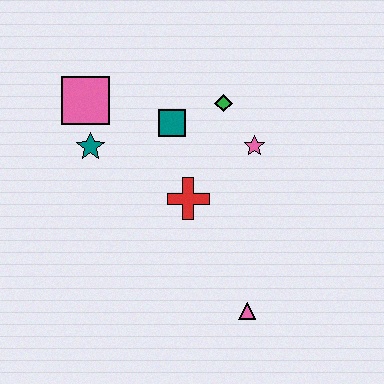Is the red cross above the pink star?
No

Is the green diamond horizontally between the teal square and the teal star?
No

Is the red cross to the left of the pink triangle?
Yes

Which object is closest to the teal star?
The pink square is closest to the teal star.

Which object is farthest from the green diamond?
The pink triangle is farthest from the green diamond.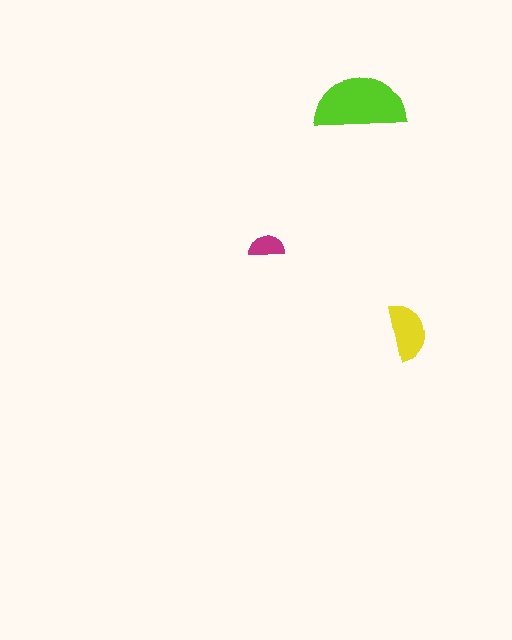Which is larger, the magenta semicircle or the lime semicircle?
The lime one.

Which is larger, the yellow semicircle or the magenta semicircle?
The yellow one.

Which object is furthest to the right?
The yellow semicircle is rightmost.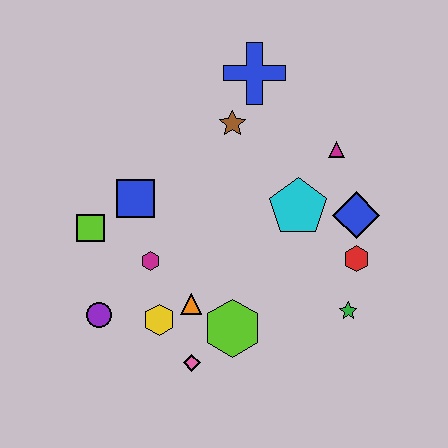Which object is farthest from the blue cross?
The pink diamond is farthest from the blue cross.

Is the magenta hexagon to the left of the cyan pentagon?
Yes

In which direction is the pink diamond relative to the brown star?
The pink diamond is below the brown star.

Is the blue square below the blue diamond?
No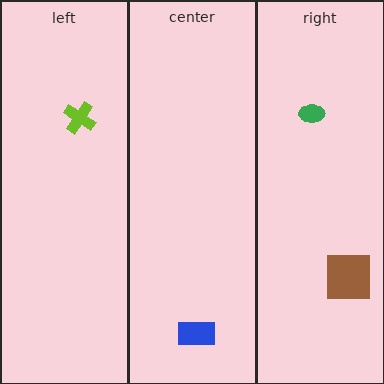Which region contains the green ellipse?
The right region.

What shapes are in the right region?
The brown square, the green ellipse.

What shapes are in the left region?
The lime cross.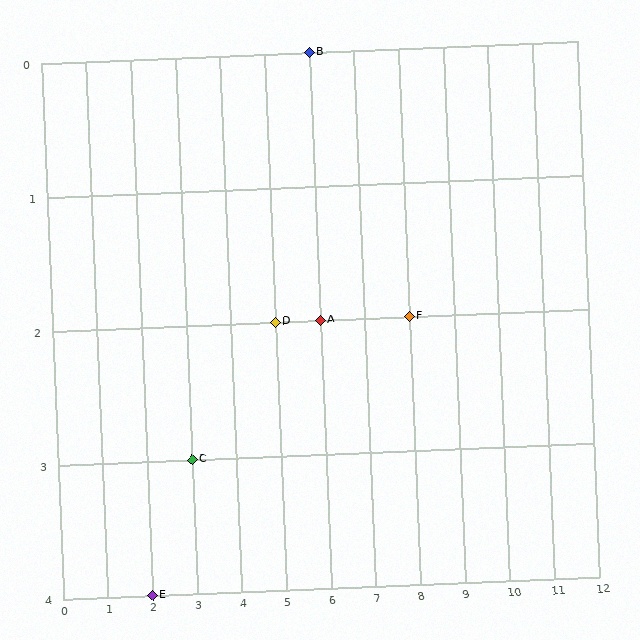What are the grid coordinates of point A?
Point A is at grid coordinates (6, 2).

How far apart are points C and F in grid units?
Points C and F are 5 columns and 1 row apart (about 5.1 grid units diagonally).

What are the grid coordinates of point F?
Point F is at grid coordinates (8, 2).